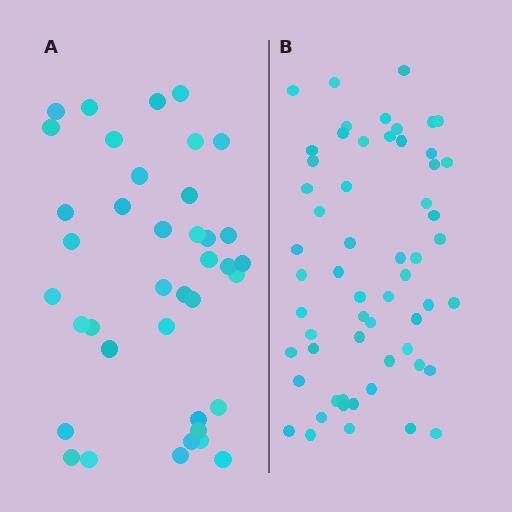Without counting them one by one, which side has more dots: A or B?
Region B (the right region) has more dots.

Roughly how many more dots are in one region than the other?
Region B has approximately 20 more dots than region A.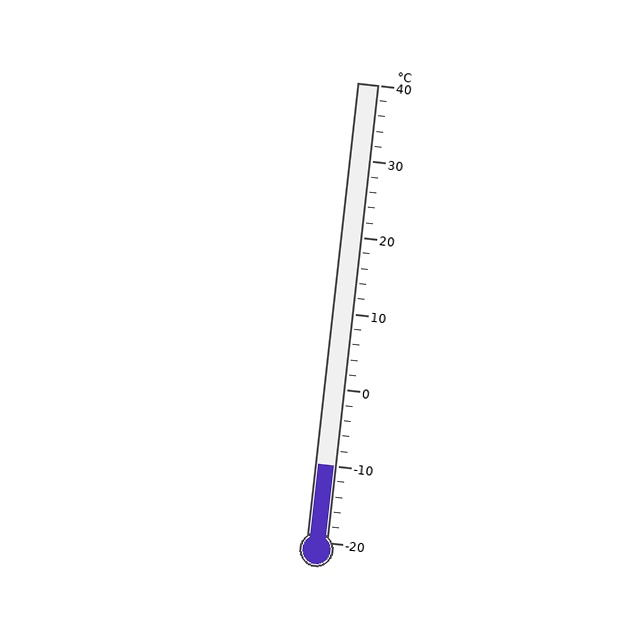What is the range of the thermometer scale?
The thermometer scale ranges from -20°C to 40°C.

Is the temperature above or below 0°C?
The temperature is below 0°C.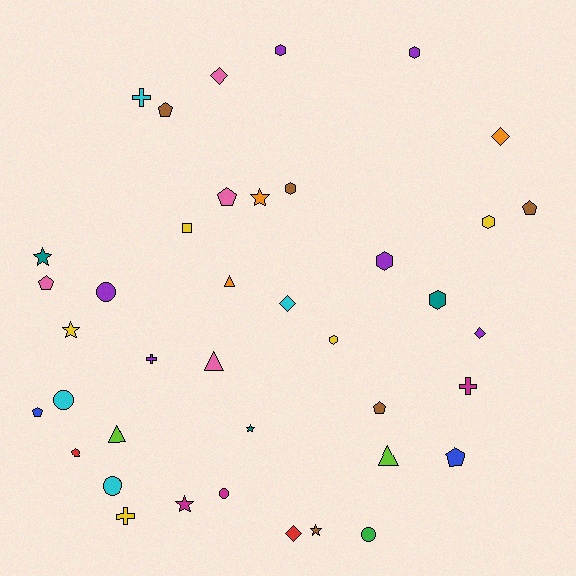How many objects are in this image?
There are 40 objects.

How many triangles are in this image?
There are 4 triangles.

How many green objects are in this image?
There is 1 green object.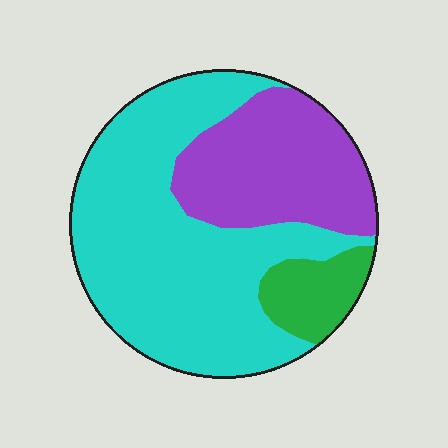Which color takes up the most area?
Cyan, at roughly 60%.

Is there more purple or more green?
Purple.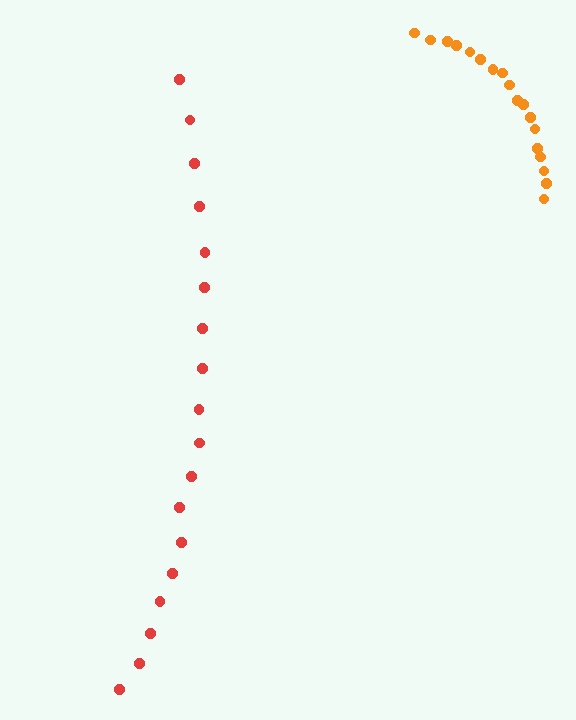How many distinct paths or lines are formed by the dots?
There are 2 distinct paths.